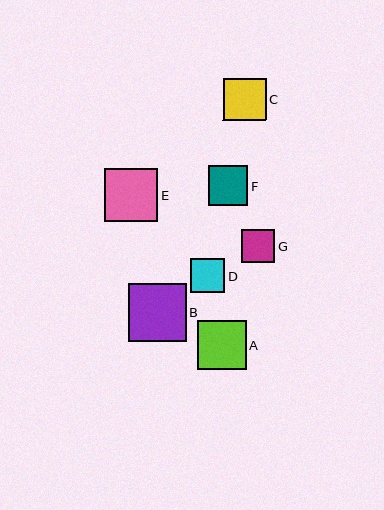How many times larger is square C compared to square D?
Square C is approximately 1.2 times the size of square D.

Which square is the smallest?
Square G is the smallest with a size of approximately 33 pixels.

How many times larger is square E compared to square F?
Square E is approximately 1.3 times the size of square F.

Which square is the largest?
Square B is the largest with a size of approximately 58 pixels.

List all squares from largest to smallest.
From largest to smallest: B, E, A, C, F, D, G.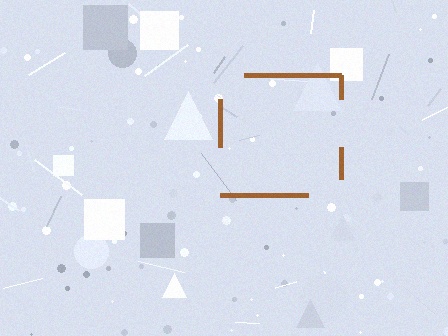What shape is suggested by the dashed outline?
The dashed outline suggests a square.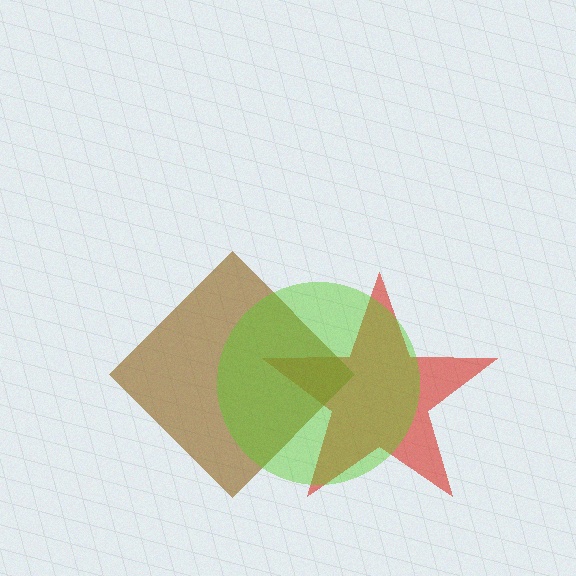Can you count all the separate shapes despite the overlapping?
Yes, there are 3 separate shapes.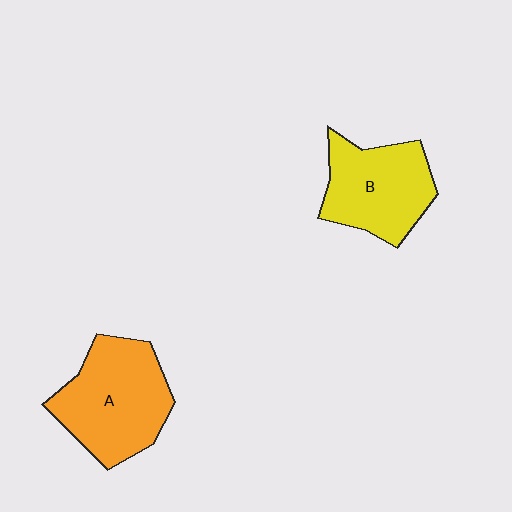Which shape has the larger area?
Shape A (orange).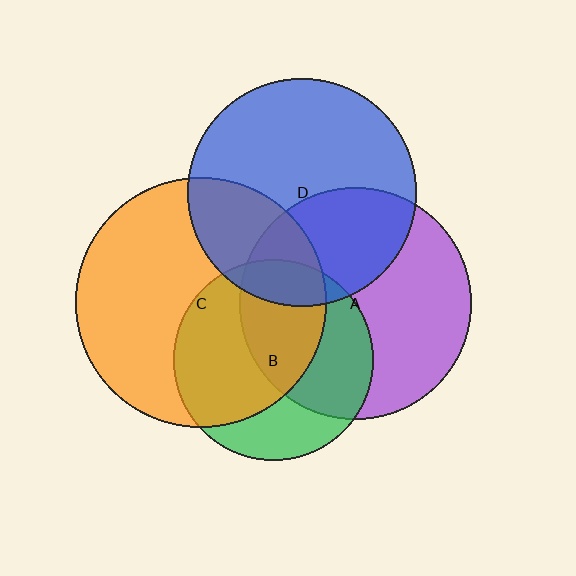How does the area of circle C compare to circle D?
Approximately 1.2 times.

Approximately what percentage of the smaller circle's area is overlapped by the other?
Approximately 35%.